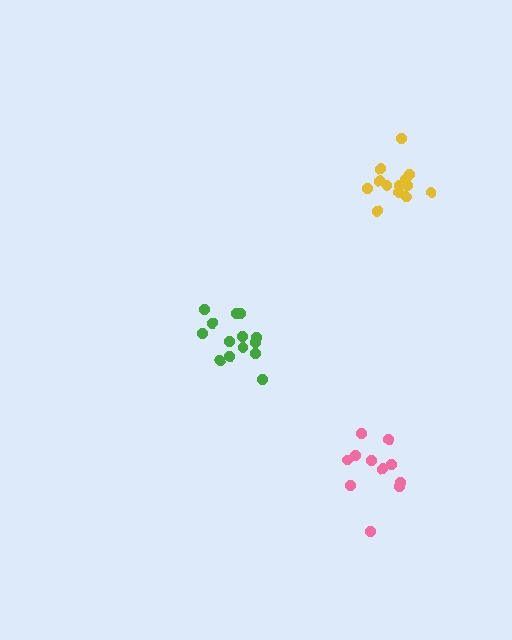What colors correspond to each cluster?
The clusters are colored: pink, green, yellow.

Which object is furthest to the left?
The green cluster is leftmost.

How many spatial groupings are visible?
There are 3 spatial groupings.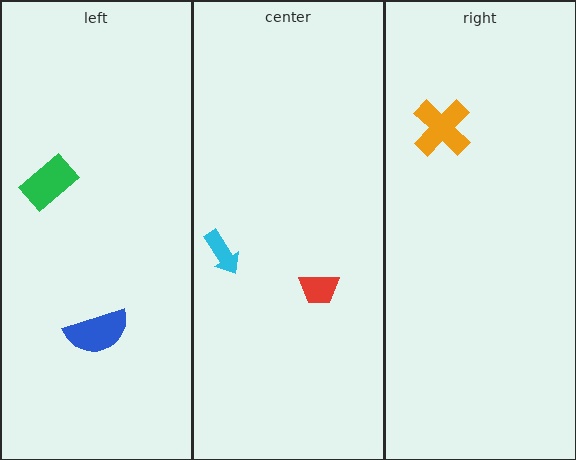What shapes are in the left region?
The blue semicircle, the green rectangle.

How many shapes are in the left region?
2.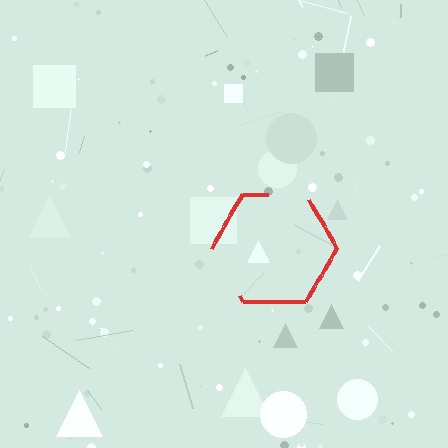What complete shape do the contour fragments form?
The contour fragments form a hexagon.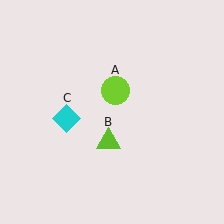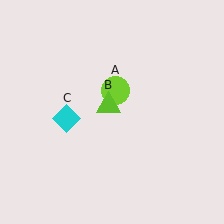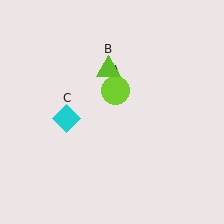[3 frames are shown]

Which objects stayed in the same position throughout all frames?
Lime circle (object A) and cyan diamond (object C) remained stationary.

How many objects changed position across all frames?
1 object changed position: lime triangle (object B).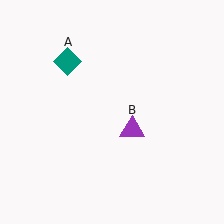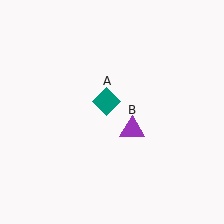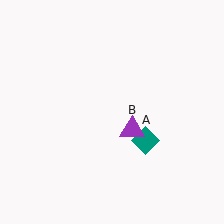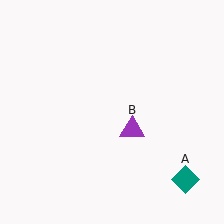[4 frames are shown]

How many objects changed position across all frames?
1 object changed position: teal diamond (object A).